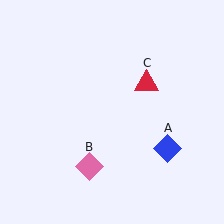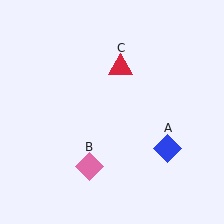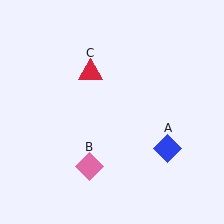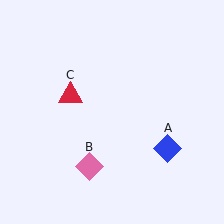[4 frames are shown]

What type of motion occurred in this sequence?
The red triangle (object C) rotated counterclockwise around the center of the scene.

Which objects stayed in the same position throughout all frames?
Blue diamond (object A) and pink diamond (object B) remained stationary.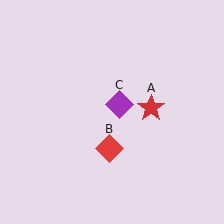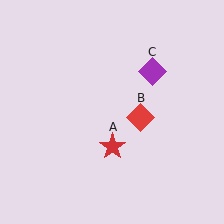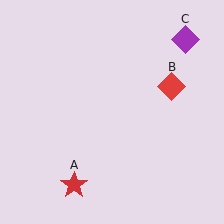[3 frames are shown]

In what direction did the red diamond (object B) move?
The red diamond (object B) moved up and to the right.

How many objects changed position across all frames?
3 objects changed position: red star (object A), red diamond (object B), purple diamond (object C).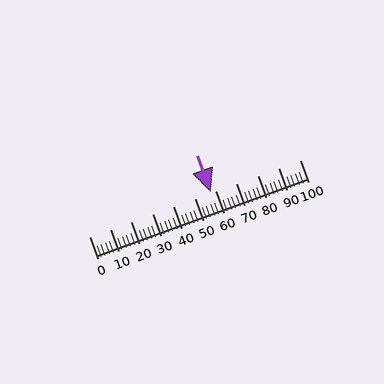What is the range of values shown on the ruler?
The ruler shows values from 0 to 100.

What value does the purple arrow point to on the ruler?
The purple arrow points to approximately 58.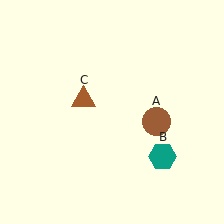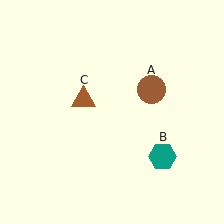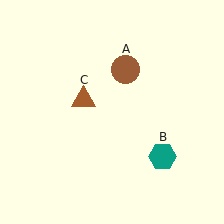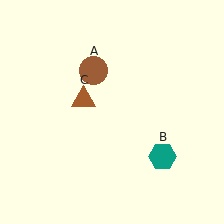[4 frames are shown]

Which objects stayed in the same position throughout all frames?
Teal hexagon (object B) and brown triangle (object C) remained stationary.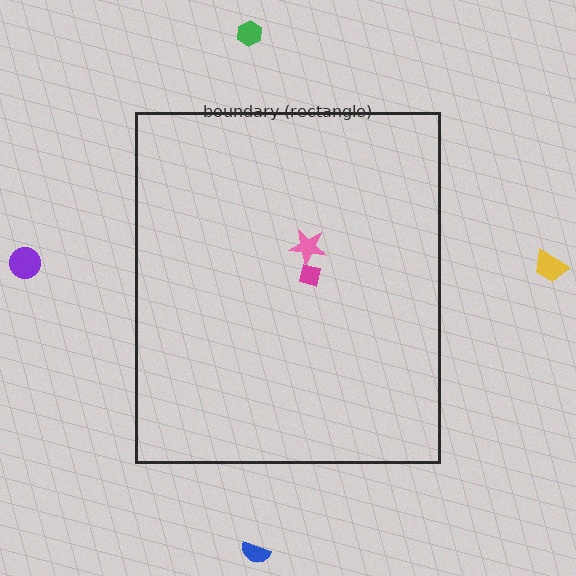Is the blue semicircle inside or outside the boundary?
Outside.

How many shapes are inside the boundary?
2 inside, 4 outside.